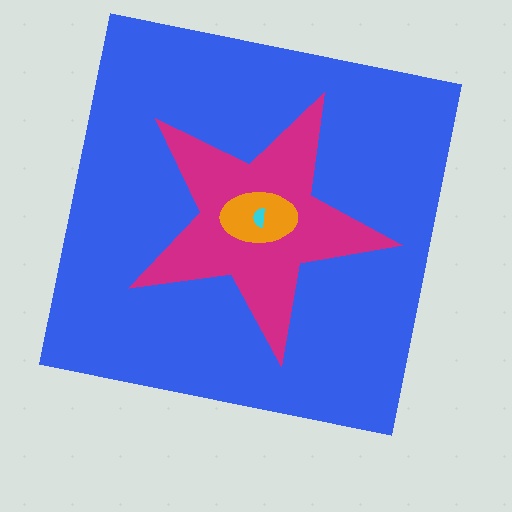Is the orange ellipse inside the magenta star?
Yes.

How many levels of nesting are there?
4.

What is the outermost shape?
The blue square.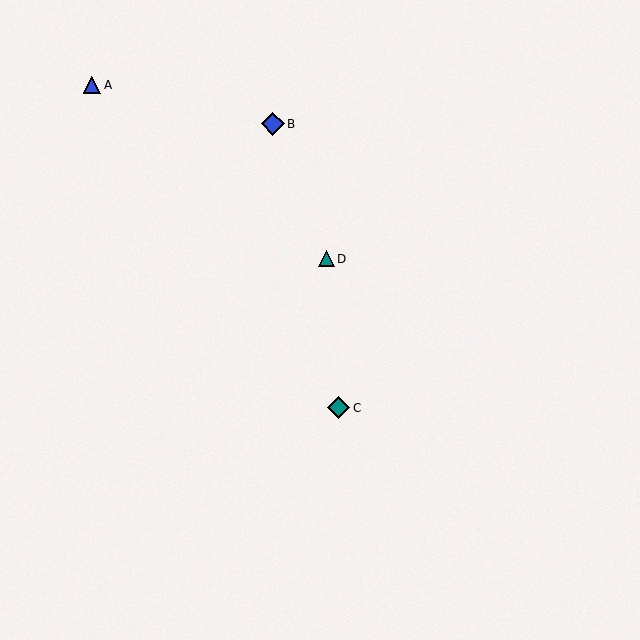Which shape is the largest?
The blue diamond (labeled B) is the largest.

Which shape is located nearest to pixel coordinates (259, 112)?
The blue diamond (labeled B) at (273, 124) is nearest to that location.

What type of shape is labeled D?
Shape D is a teal triangle.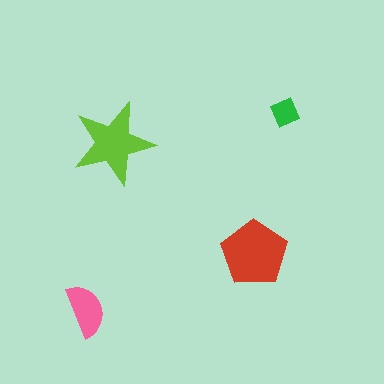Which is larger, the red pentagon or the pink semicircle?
The red pentagon.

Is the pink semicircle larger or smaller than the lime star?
Smaller.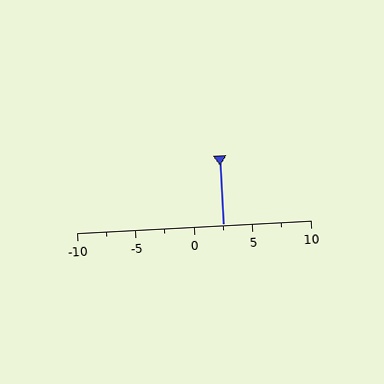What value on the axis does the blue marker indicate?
The marker indicates approximately 2.5.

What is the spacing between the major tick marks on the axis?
The major ticks are spaced 5 apart.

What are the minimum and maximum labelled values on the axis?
The axis runs from -10 to 10.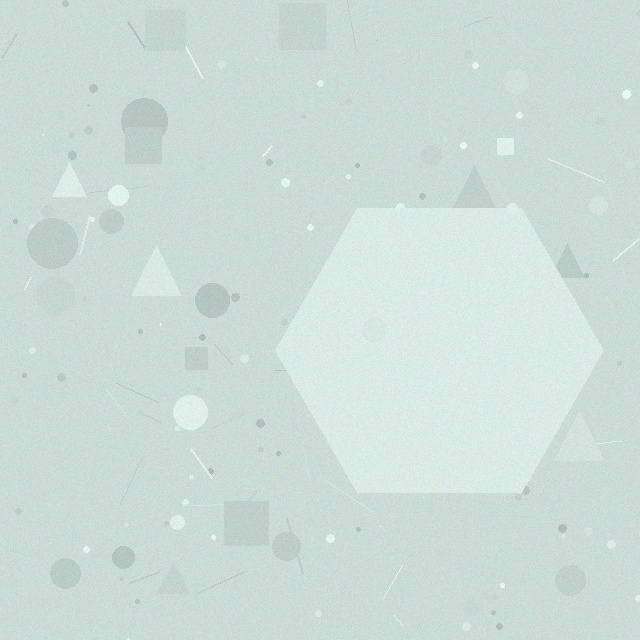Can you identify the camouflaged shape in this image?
The camouflaged shape is a hexagon.